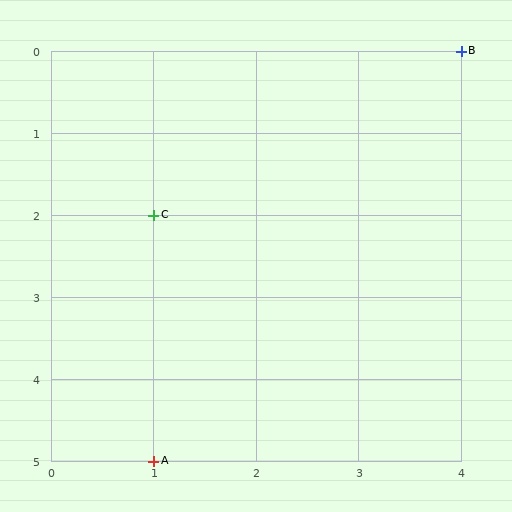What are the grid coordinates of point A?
Point A is at grid coordinates (1, 5).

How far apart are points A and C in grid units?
Points A and C are 3 rows apart.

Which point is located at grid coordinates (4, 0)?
Point B is at (4, 0).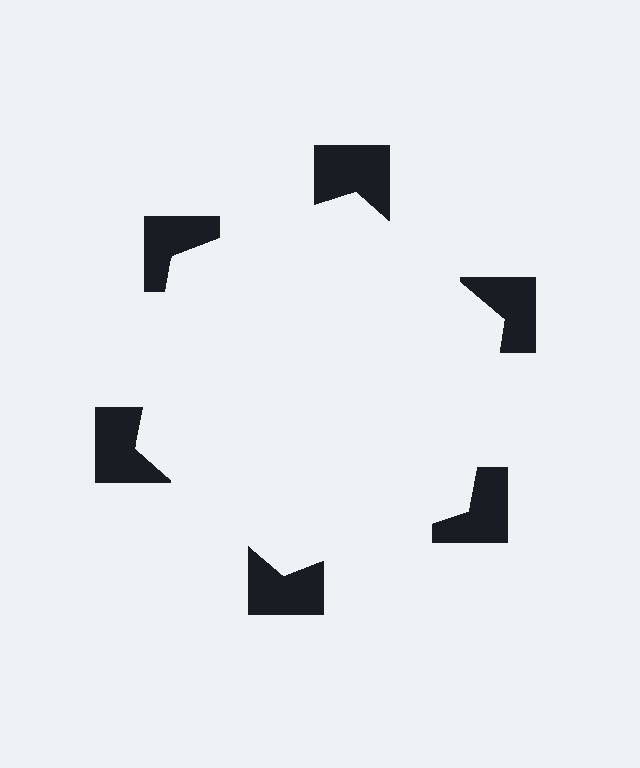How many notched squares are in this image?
There are 6 — one at each vertex of the illusory hexagon.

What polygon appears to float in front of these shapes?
An illusory hexagon — its edges are inferred from the aligned wedge cuts in the notched squares, not physically drawn.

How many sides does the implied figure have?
6 sides.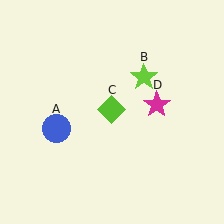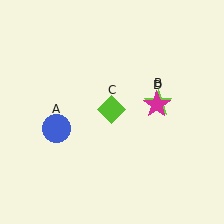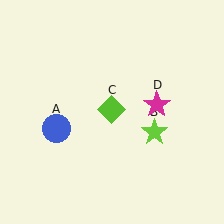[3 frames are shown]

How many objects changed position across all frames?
1 object changed position: lime star (object B).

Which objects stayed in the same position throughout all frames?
Blue circle (object A) and lime diamond (object C) and magenta star (object D) remained stationary.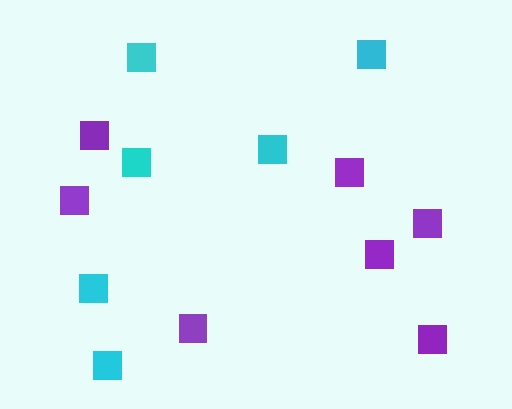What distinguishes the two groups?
There are 2 groups: one group of purple squares (7) and one group of cyan squares (6).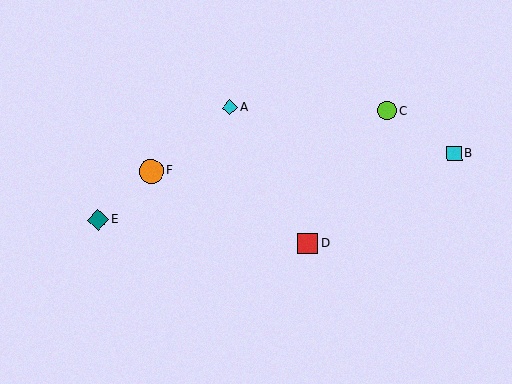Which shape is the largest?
The orange circle (labeled F) is the largest.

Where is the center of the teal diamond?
The center of the teal diamond is at (98, 220).